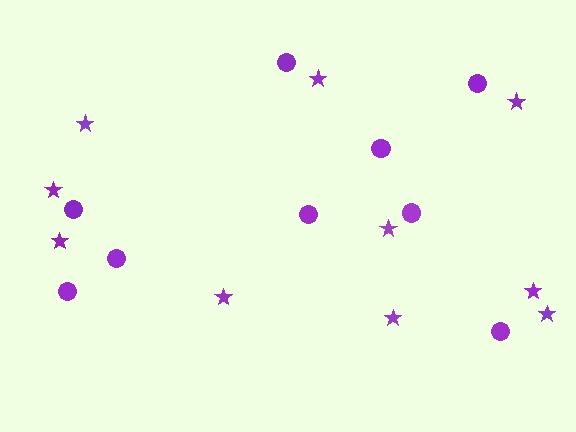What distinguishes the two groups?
There are 2 groups: one group of stars (10) and one group of circles (9).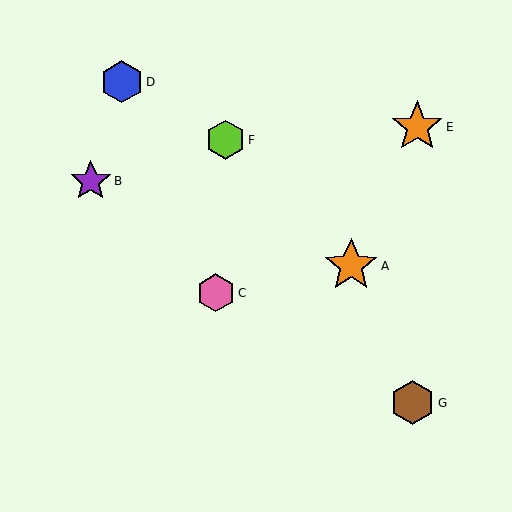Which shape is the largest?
The orange star (labeled A) is the largest.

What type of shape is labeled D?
Shape D is a blue hexagon.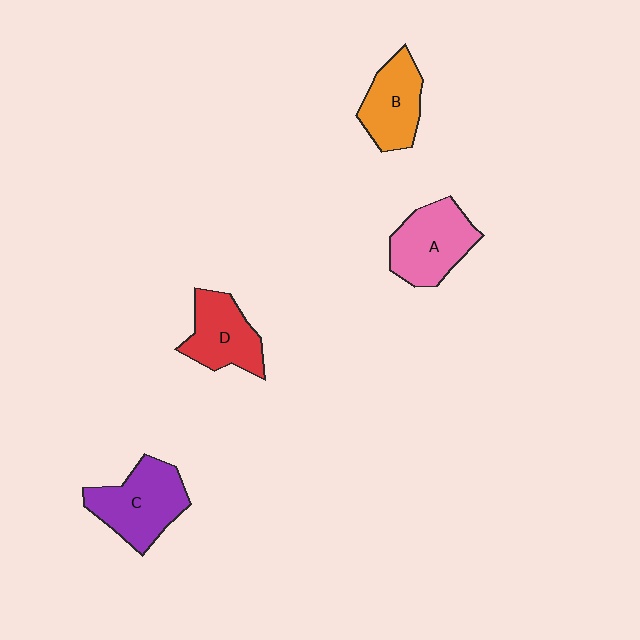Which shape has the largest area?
Shape C (purple).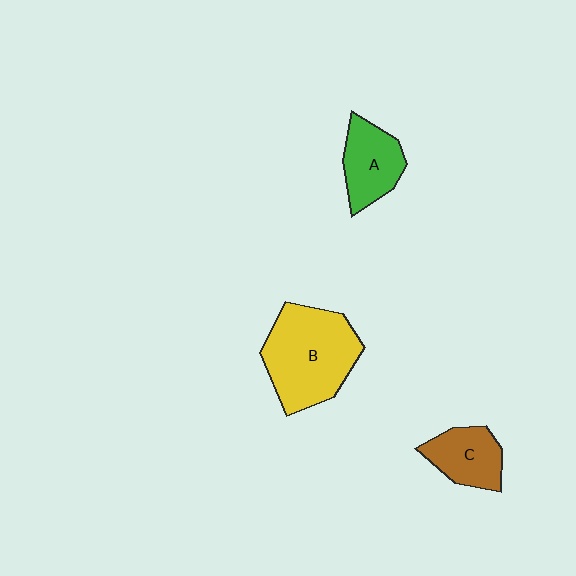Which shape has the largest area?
Shape B (yellow).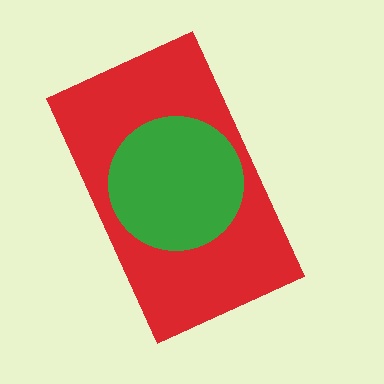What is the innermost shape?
The green circle.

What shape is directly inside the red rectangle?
The green circle.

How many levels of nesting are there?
2.